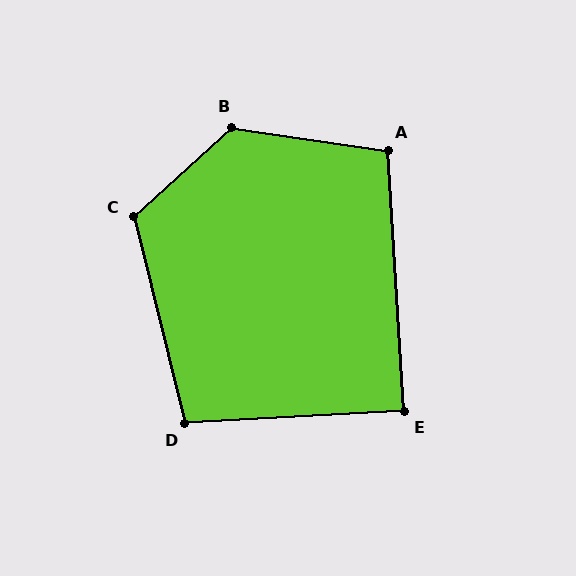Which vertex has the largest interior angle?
B, at approximately 129 degrees.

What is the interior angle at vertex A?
Approximately 102 degrees (obtuse).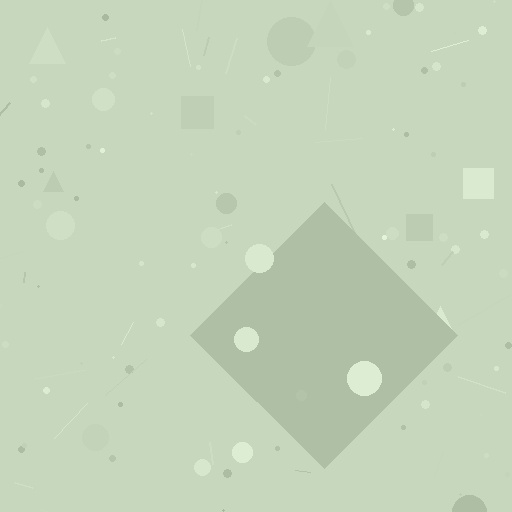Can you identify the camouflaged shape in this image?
The camouflaged shape is a diamond.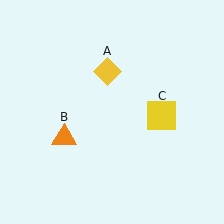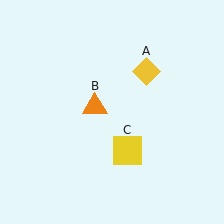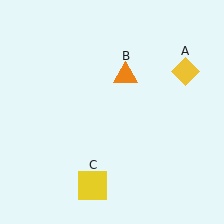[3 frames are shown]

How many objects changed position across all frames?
3 objects changed position: yellow diamond (object A), orange triangle (object B), yellow square (object C).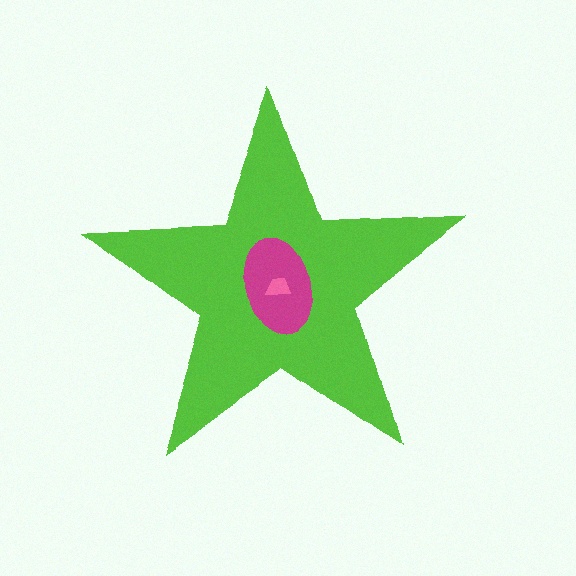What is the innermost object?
The pink trapezoid.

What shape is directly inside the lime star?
The magenta ellipse.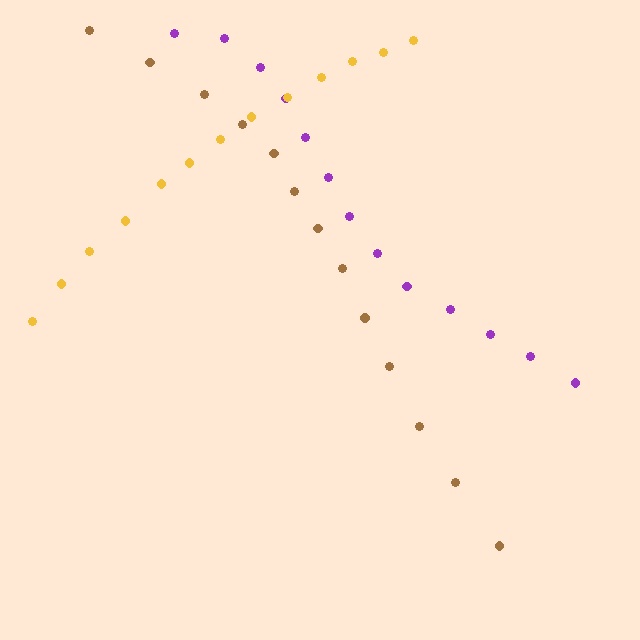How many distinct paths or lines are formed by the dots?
There are 3 distinct paths.